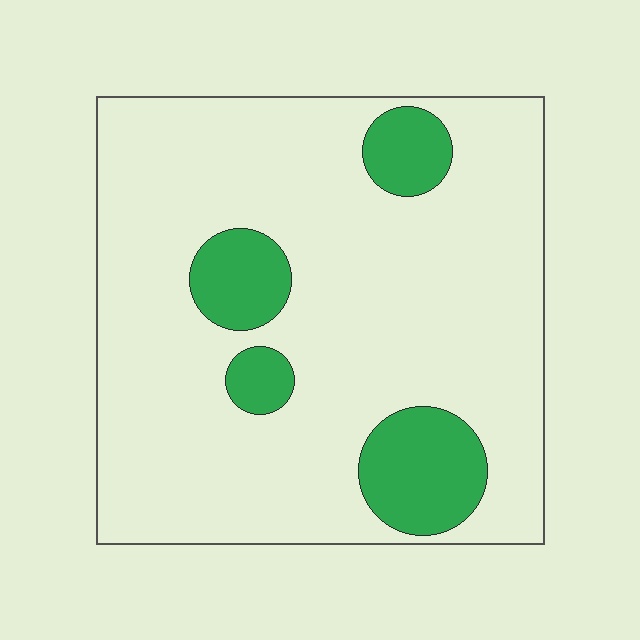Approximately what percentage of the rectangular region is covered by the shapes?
Approximately 15%.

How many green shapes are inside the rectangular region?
4.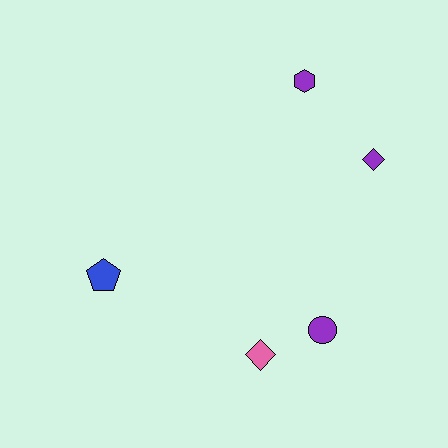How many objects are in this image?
There are 5 objects.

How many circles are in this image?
There is 1 circle.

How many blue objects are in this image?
There is 1 blue object.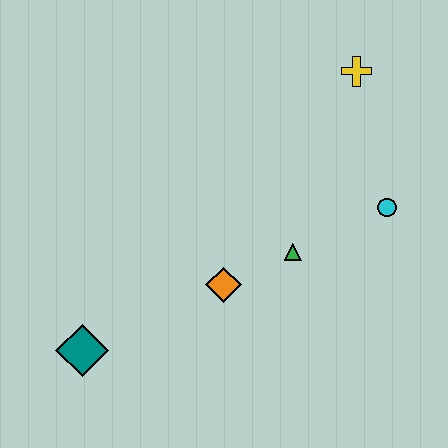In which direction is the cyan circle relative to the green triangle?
The cyan circle is to the right of the green triangle.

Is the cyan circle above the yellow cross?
No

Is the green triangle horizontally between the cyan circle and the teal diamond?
Yes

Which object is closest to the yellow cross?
The cyan circle is closest to the yellow cross.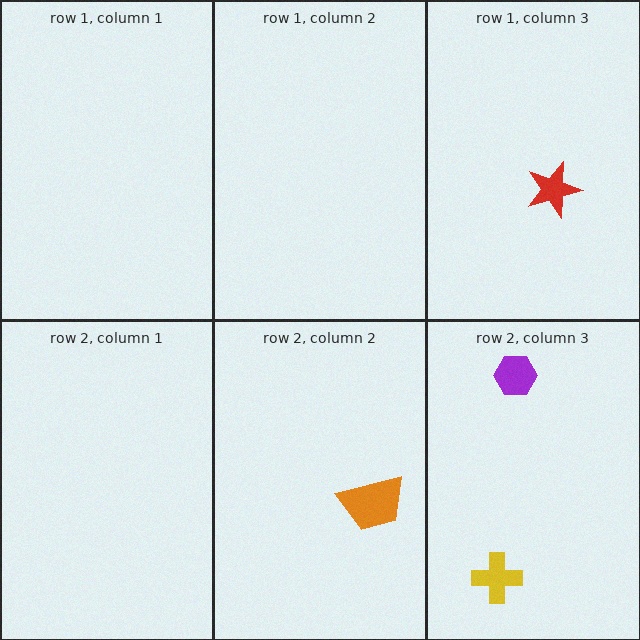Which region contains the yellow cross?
The row 2, column 3 region.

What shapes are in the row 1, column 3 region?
The red star.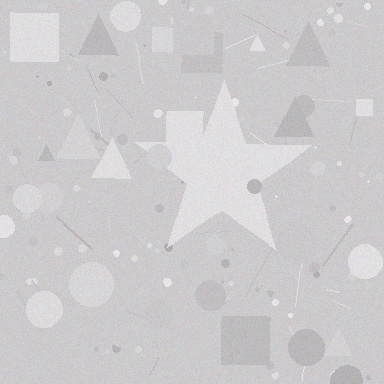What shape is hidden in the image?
A star is hidden in the image.